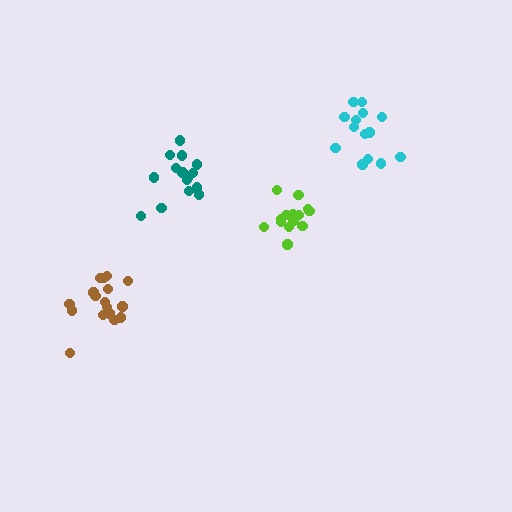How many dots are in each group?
Group 1: 17 dots, Group 2: 14 dots, Group 3: 15 dots, Group 4: 14 dots (60 total).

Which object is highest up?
The cyan cluster is topmost.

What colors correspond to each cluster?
The clusters are colored: brown, lime, teal, cyan.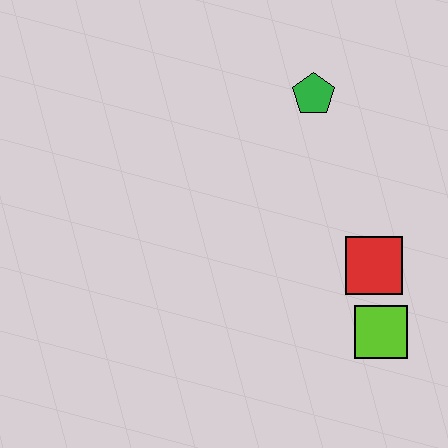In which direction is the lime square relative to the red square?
The lime square is below the red square.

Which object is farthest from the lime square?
The green pentagon is farthest from the lime square.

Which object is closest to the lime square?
The red square is closest to the lime square.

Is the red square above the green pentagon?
No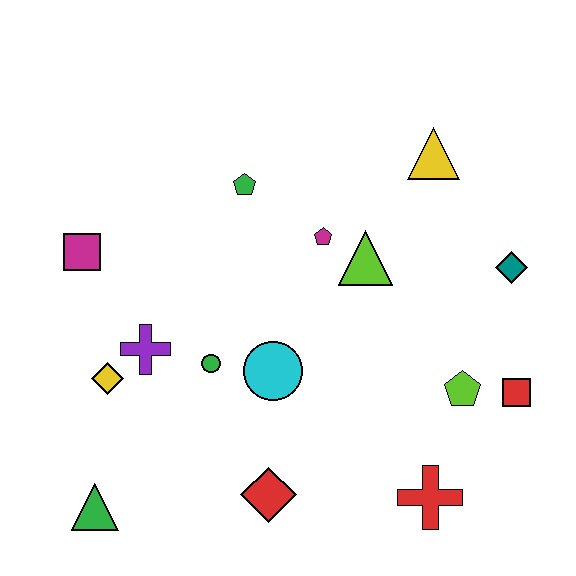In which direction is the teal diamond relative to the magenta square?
The teal diamond is to the right of the magenta square.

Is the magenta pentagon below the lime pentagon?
No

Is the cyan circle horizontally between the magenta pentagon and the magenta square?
Yes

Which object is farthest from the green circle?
The teal diamond is farthest from the green circle.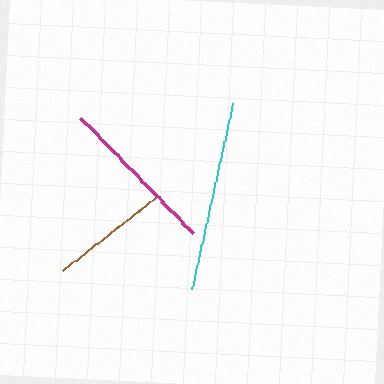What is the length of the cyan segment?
The cyan segment is approximately 191 pixels long.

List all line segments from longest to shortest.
From longest to shortest: cyan, magenta, brown.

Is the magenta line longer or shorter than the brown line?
The magenta line is longer than the brown line.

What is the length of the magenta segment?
The magenta segment is approximately 162 pixels long.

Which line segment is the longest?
The cyan line is the longest at approximately 191 pixels.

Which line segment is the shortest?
The brown line is the shortest at approximately 118 pixels.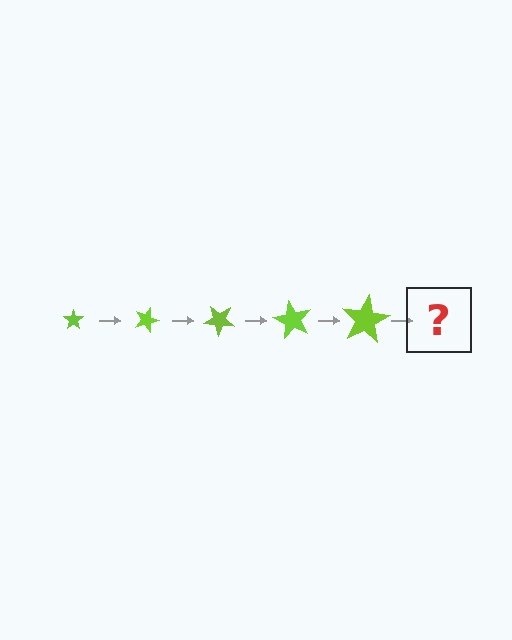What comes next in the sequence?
The next element should be a star, larger than the previous one and rotated 100 degrees from the start.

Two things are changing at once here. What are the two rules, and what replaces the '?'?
The two rules are that the star grows larger each step and it rotates 20 degrees each step. The '?' should be a star, larger than the previous one and rotated 100 degrees from the start.